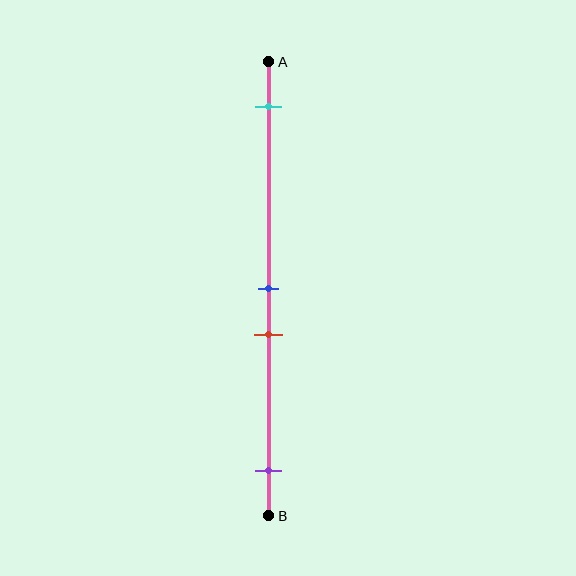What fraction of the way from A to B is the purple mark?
The purple mark is approximately 90% (0.9) of the way from A to B.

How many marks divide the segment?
There are 4 marks dividing the segment.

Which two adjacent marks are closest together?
The blue and red marks are the closest adjacent pair.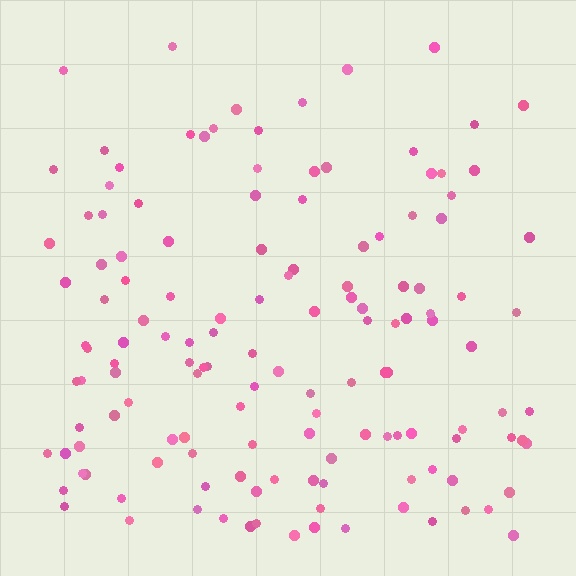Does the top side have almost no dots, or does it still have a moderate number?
Still a moderate number, just noticeably fewer than the bottom.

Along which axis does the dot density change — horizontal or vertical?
Vertical.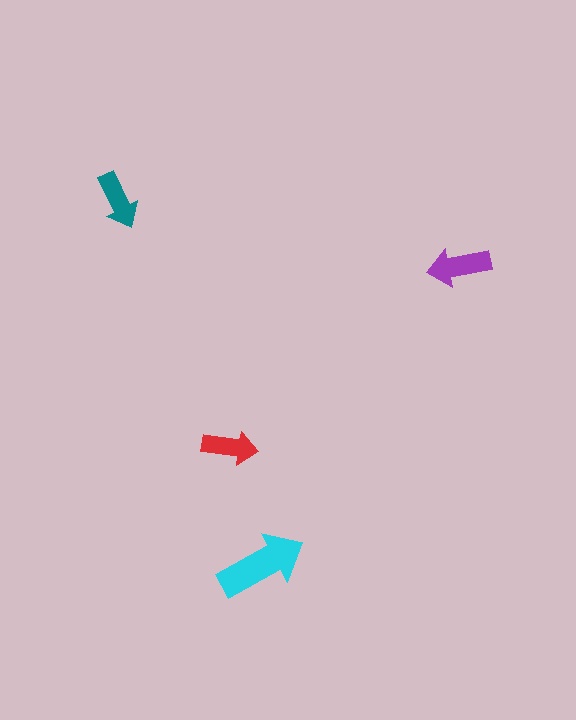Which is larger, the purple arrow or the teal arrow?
The purple one.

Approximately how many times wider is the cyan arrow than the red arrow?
About 1.5 times wider.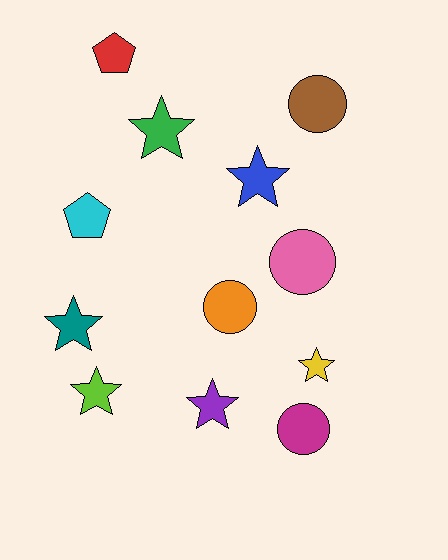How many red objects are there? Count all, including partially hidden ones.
There is 1 red object.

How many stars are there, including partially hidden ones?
There are 6 stars.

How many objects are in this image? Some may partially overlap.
There are 12 objects.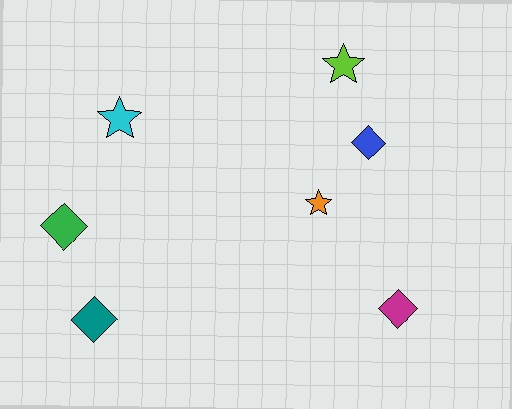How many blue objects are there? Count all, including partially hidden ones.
There is 1 blue object.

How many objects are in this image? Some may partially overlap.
There are 7 objects.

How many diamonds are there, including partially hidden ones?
There are 4 diamonds.